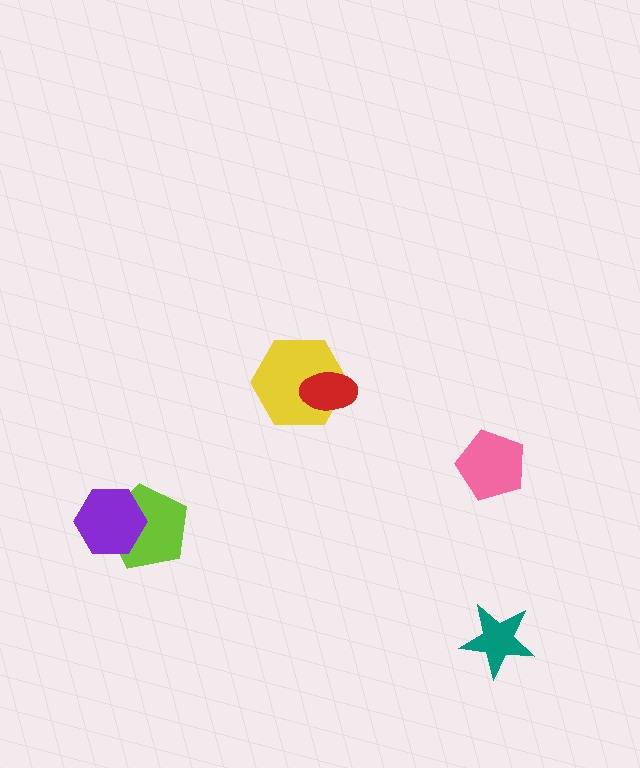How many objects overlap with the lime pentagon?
1 object overlaps with the lime pentagon.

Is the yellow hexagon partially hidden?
Yes, it is partially covered by another shape.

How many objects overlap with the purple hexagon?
1 object overlaps with the purple hexagon.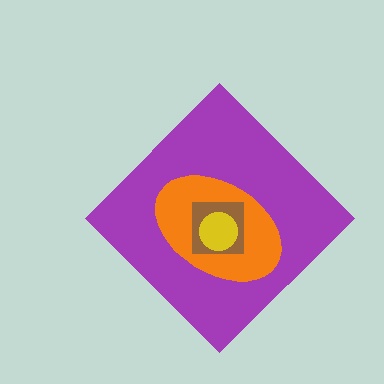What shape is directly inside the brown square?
The yellow circle.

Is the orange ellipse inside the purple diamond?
Yes.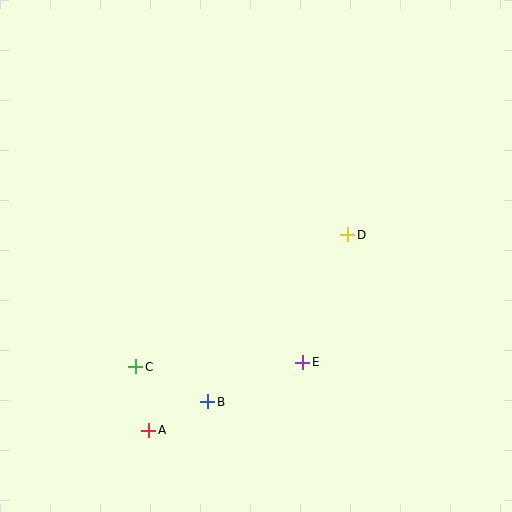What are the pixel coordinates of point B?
Point B is at (208, 402).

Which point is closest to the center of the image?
Point D at (348, 235) is closest to the center.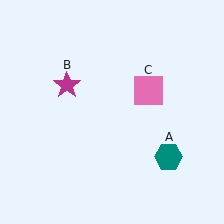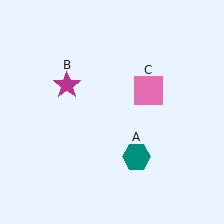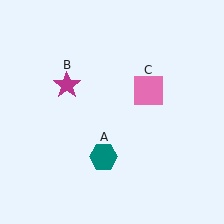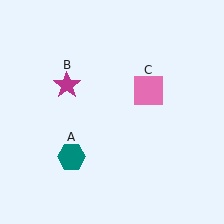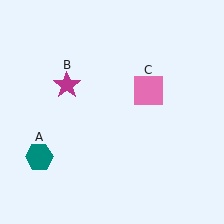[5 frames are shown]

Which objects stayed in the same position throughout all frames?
Magenta star (object B) and pink square (object C) remained stationary.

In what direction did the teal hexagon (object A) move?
The teal hexagon (object A) moved left.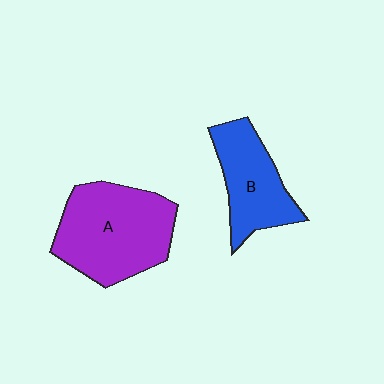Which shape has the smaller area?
Shape B (blue).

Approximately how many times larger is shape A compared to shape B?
Approximately 1.5 times.